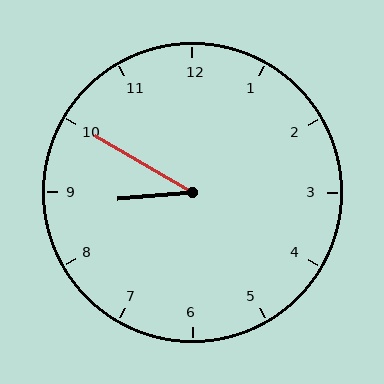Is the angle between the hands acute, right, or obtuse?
It is acute.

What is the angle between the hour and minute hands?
Approximately 35 degrees.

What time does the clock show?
8:50.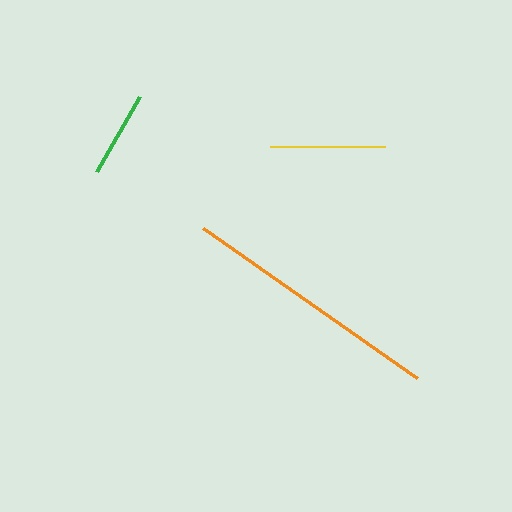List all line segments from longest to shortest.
From longest to shortest: orange, yellow, green.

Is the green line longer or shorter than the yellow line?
The yellow line is longer than the green line.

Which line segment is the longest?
The orange line is the longest at approximately 261 pixels.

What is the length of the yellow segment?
The yellow segment is approximately 115 pixels long.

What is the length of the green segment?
The green segment is approximately 86 pixels long.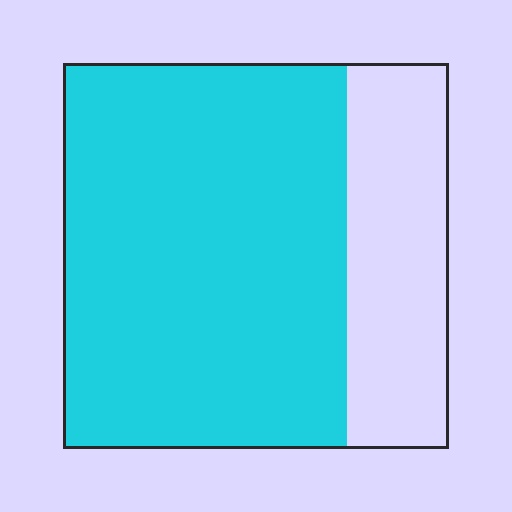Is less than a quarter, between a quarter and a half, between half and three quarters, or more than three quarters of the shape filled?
Between half and three quarters.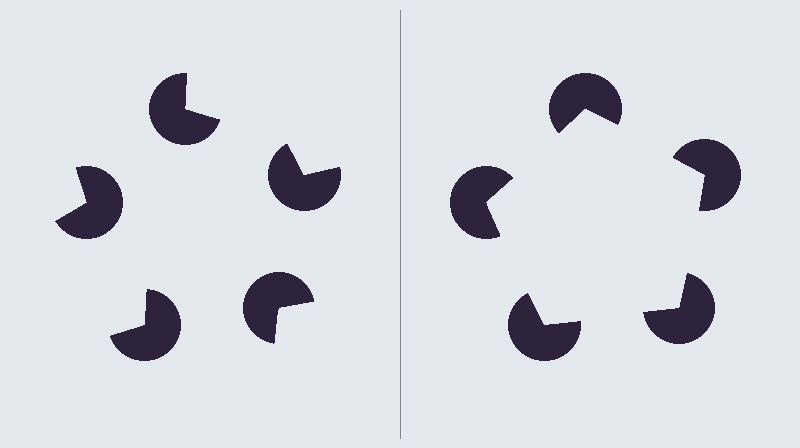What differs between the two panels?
The pac-man discs are positioned identically on both sides; only the wedge orientations differ. On the right they align to a pentagon; on the left they are misaligned.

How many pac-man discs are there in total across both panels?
10 — 5 on each side.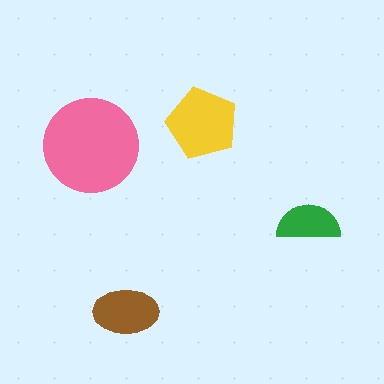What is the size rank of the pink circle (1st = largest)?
1st.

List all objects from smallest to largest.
The green semicircle, the brown ellipse, the yellow pentagon, the pink circle.